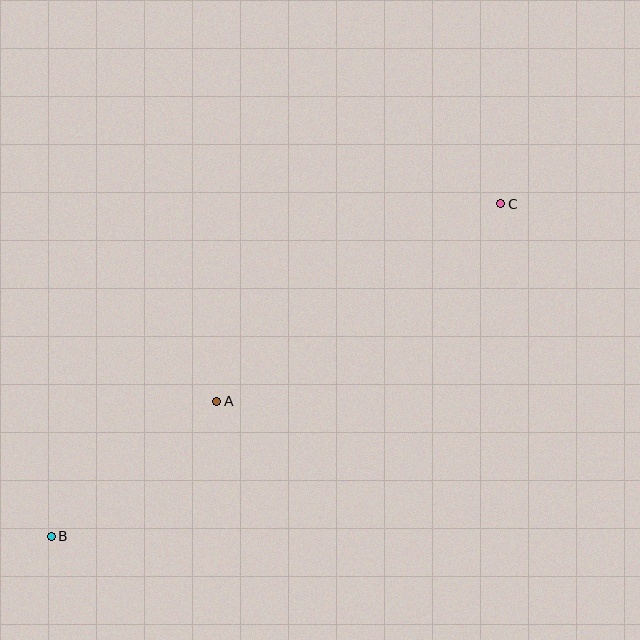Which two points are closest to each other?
Points A and B are closest to each other.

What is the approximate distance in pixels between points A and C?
The distance between A and C is approximately 346 pixels.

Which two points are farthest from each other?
Points B and C are farthest from each other.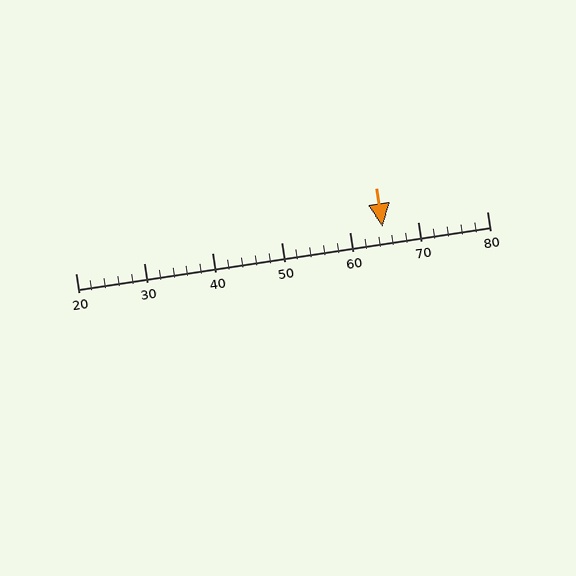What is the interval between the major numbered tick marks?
The major tick marks are spaced 10 units apart.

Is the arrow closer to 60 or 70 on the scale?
The arrow is closer to 60.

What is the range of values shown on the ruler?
The ruler shows values from 20 to 80.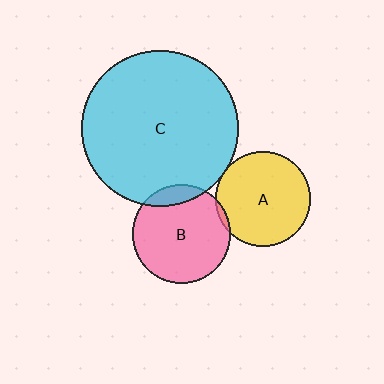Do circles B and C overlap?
Yes.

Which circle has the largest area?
Circle C (cyan).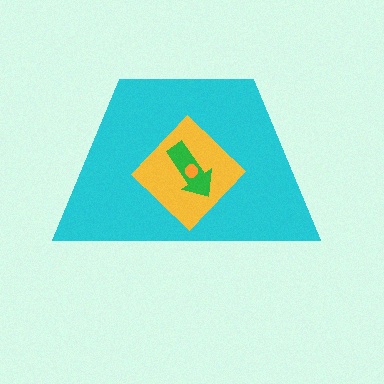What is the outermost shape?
The cyan trapezoid.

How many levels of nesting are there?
4.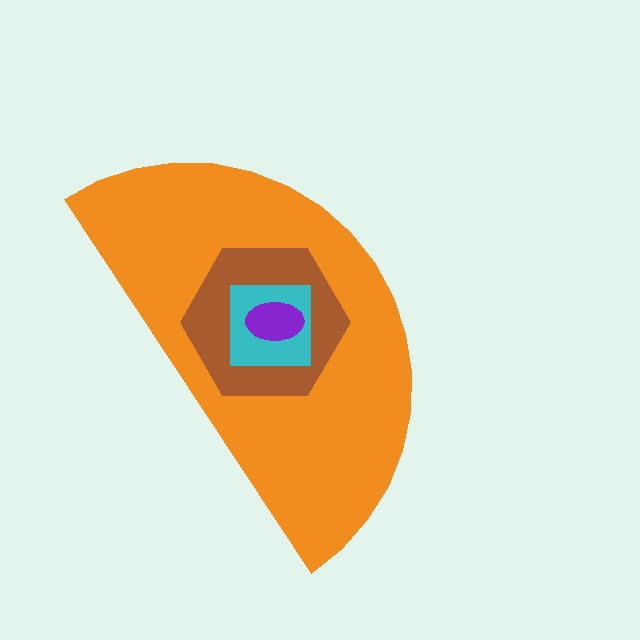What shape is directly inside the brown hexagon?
The cyan square.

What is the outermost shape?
The orange semicircle.